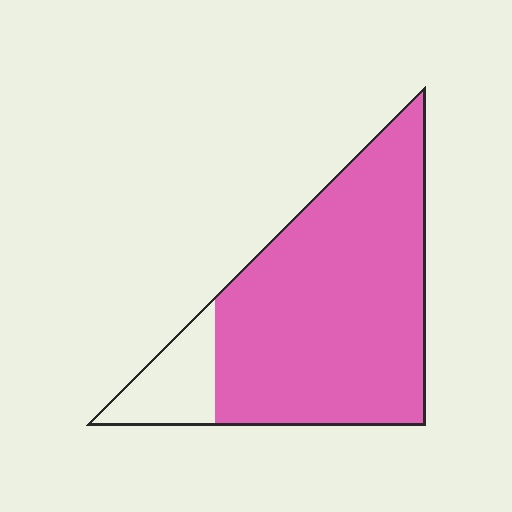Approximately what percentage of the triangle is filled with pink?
Approximately 85%.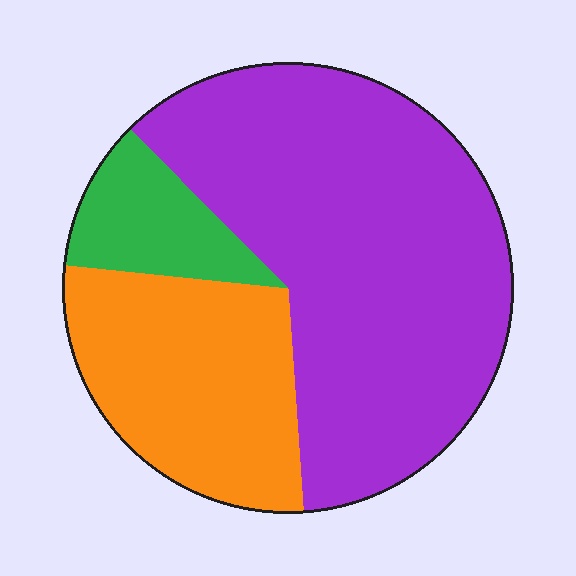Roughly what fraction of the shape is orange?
Orange covers around 30% of the shape.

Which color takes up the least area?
Green, at roughly 10%.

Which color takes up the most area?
Purple, at roughly 60%.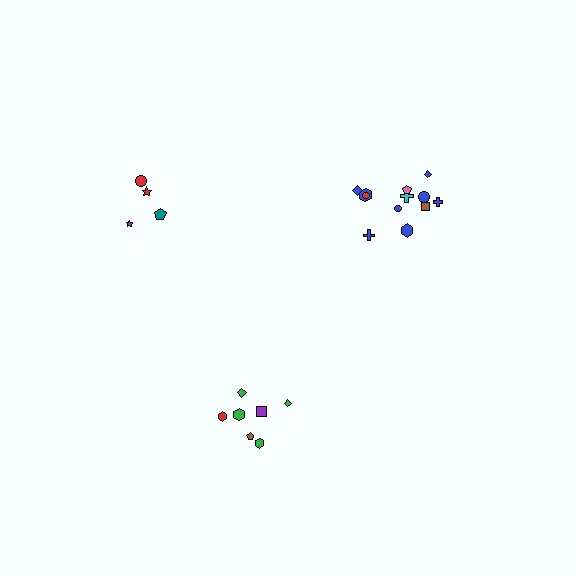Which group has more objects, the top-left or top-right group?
The top-right group.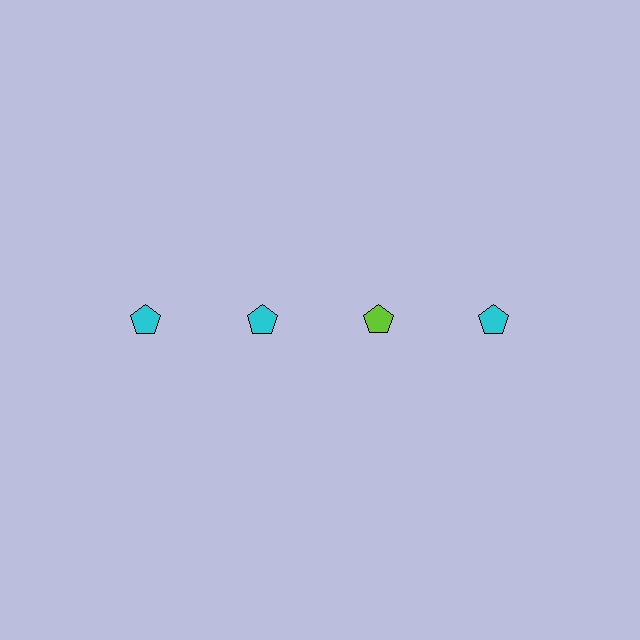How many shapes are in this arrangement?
There are 4 shapes arranged in a grid pattern.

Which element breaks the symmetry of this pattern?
The lime pentagon in the top row, center column breaks the symmetry. All other shapes are cyan pentagons.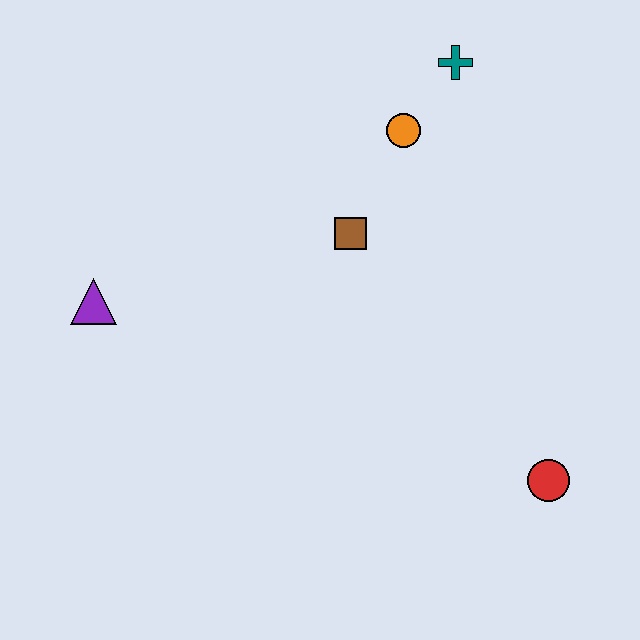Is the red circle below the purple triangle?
Yes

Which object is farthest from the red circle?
The purple triangle is farthest from the red circle.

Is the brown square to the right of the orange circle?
No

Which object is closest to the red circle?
The brown square is closest to the red circle.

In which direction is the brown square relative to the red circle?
The brown square is above the red circle.